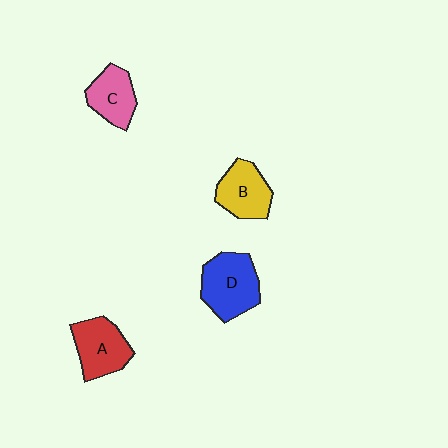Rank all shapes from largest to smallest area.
From largest to smallest: D (blue), A (red), B (yellow), C (pink).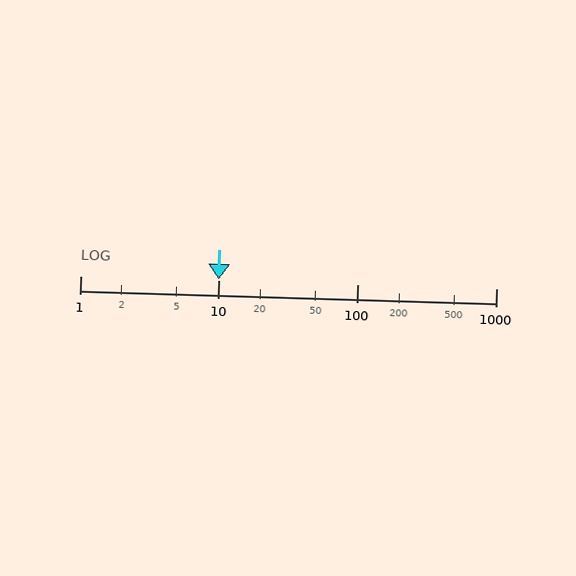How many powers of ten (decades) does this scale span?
The scale spans 3 decades, from 1 to 1000.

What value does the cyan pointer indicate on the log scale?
The pointer indicates approximately 10.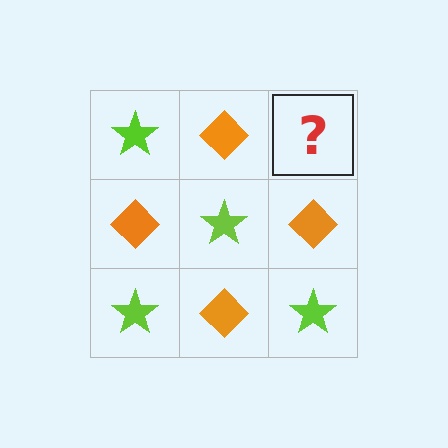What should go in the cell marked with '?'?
The missing cell should contain a lime star.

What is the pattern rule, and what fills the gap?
The rule is that it alternates lime star and orange diamond in a checkerboard pattern. The gap should be filled with a lime star.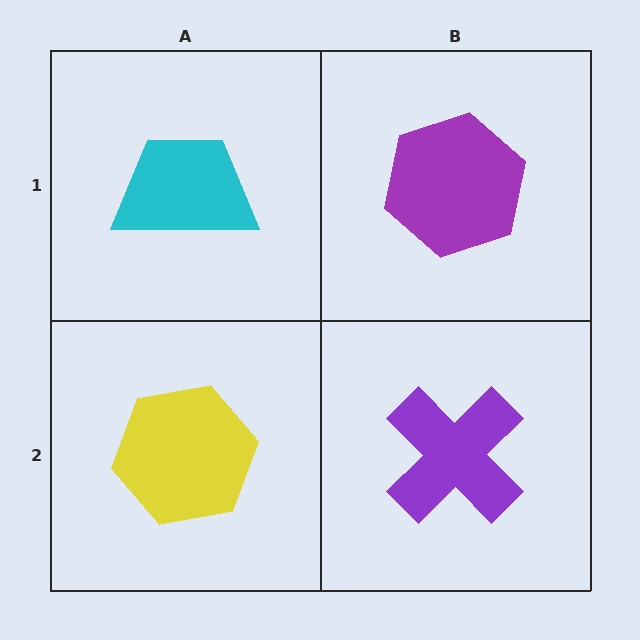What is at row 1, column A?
A cyan trapezoid.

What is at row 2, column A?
A yellow hexagon.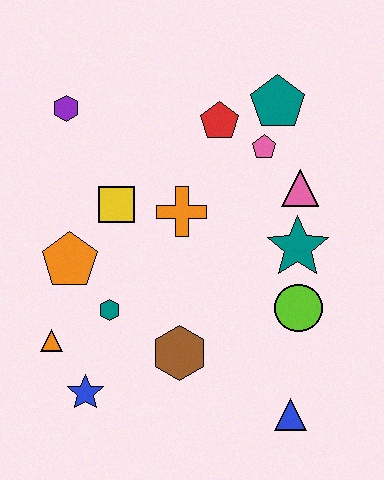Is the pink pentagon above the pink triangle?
Yes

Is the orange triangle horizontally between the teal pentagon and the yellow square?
No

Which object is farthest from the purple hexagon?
The blue triangle is farthest from the purple hexagon.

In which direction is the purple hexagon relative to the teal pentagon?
The purple hexagon is to the left of the teal pentagon.